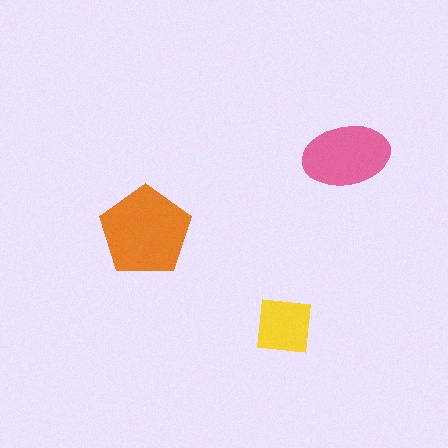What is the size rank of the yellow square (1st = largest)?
3rd.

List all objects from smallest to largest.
The yellow square, the pink ellipse, the orange pentagon.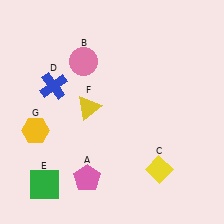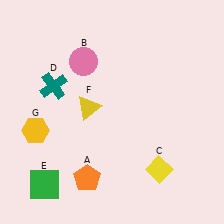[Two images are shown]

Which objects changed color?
A changed from pink to orange. D changed from blue to teal.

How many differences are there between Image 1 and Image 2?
There are 2 differences between the two images.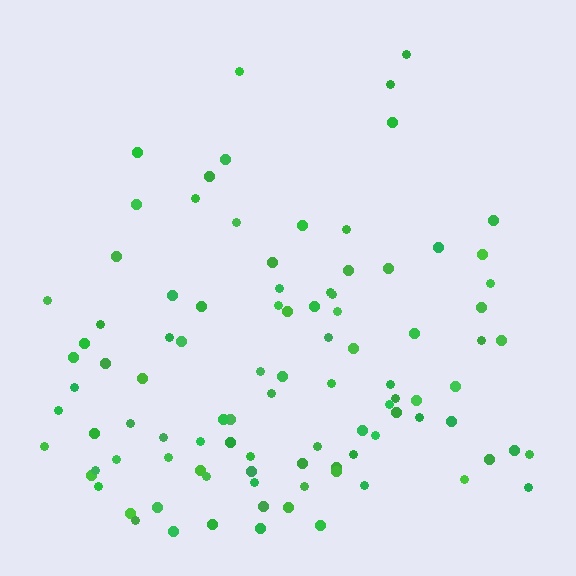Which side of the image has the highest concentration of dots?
The bottom.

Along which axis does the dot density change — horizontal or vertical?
Vertical.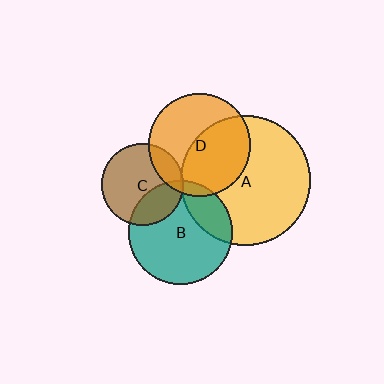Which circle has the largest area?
Circle A (yellow).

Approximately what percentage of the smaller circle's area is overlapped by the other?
Approximately 15%.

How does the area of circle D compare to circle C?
Approximately 1.6 times.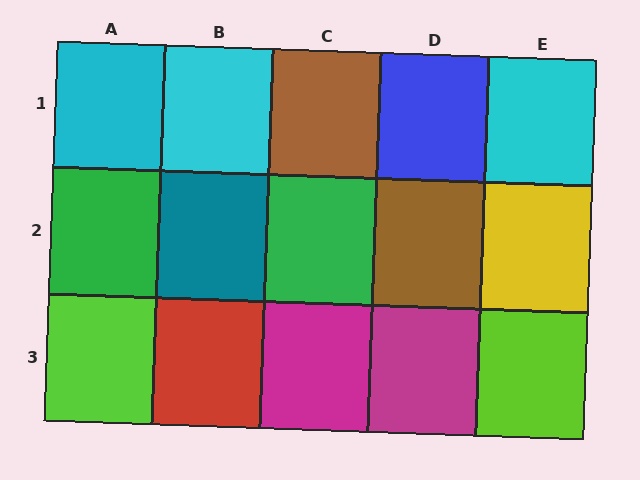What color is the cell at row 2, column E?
Yellow.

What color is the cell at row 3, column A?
Lime.